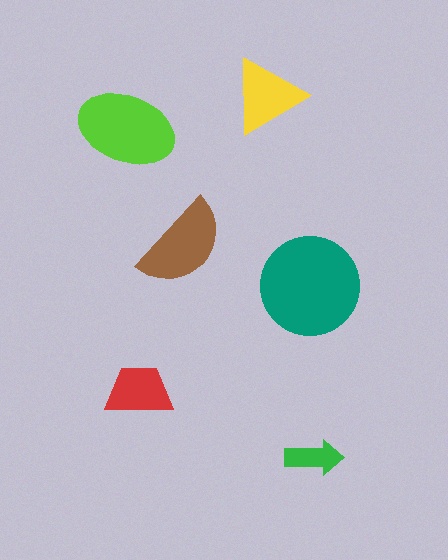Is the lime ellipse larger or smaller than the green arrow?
Larger.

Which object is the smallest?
The green arrow.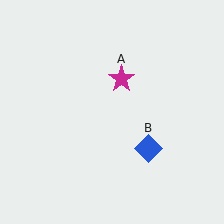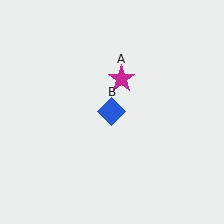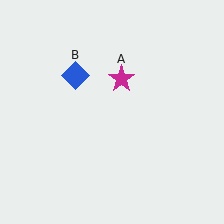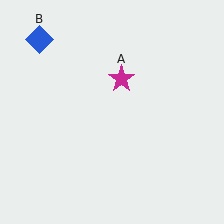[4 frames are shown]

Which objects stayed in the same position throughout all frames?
Magenta star (object A) remained stationary.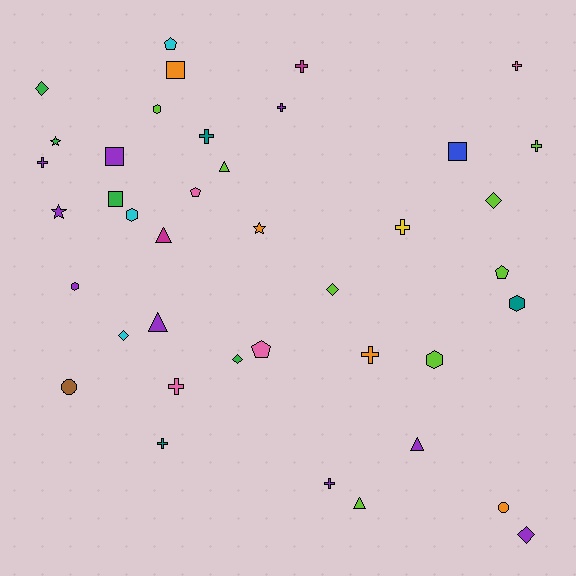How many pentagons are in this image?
There are 4 pentagons.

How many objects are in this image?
There are 40 objects.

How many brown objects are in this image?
There is 1 brown object.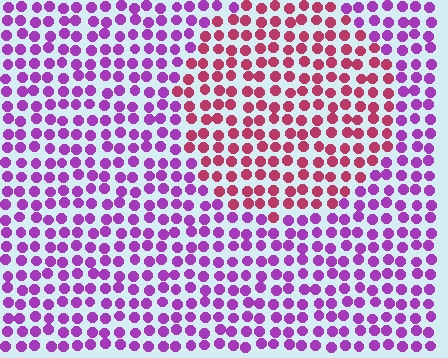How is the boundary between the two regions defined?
The boundary is defined purely by a slight shift in hue (about 49 degrees). Spacing, size, and orientation are identical on both sides.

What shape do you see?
I see a circle.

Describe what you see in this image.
The image is filled with small purple elements in a uniform arrangement. A circle-shaped region is visible where the elements are tinted to a slightly different hue, forming a subtle color boundary.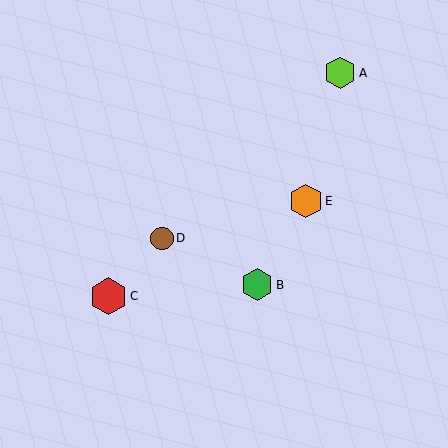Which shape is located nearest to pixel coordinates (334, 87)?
The lime hexagon (labeled A) at (340, 73) is nearest to that location.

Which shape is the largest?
The red hexagon (labeled C) is the largest.